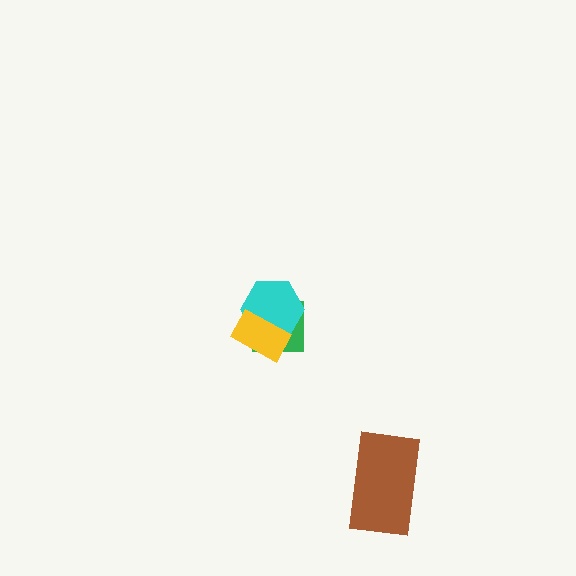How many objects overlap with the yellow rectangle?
2 objects overlap with the yellow rectangle.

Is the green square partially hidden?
Yes, it is partially covered by another shape.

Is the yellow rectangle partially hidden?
No, no other shape covers it.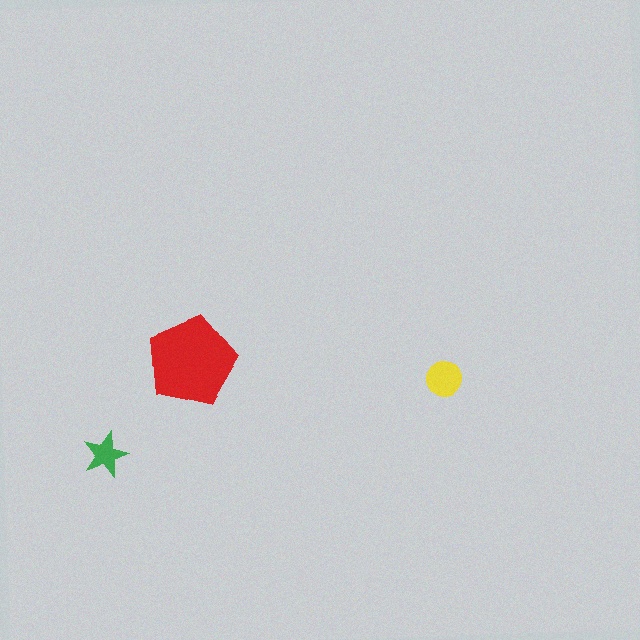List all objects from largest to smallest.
The red pentagon, the yellow circle, the green star.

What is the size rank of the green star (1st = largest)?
3rd.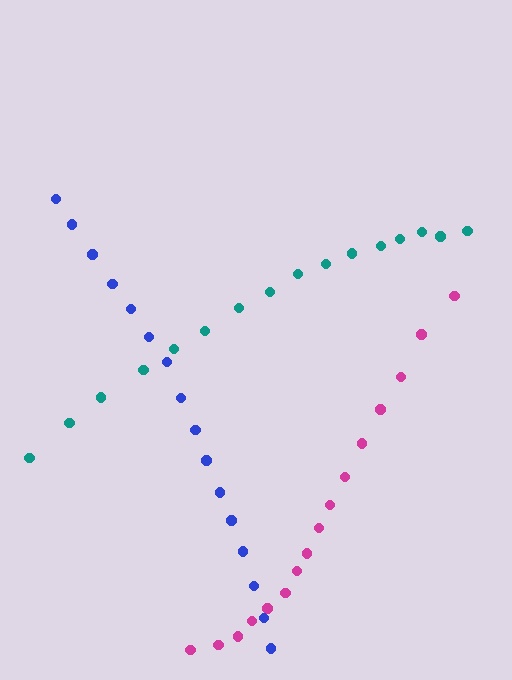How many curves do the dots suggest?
There are 3 distinct paths.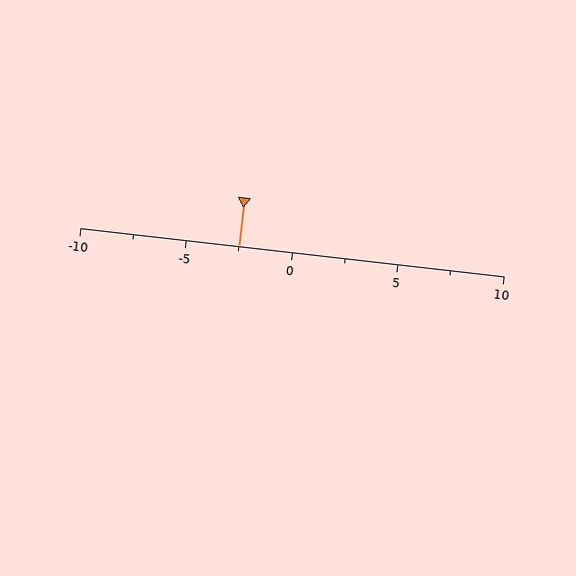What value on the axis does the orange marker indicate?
The marker indicates approximately -2.5.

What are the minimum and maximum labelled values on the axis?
The axis runs from -10 to 10.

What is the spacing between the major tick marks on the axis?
The major ticks are spaced 5 apart.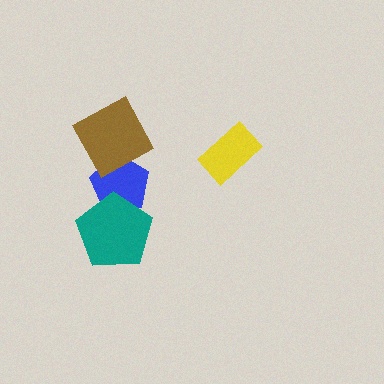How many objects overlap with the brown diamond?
1 object overlaps with the brown diamond.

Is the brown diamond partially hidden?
No, no other shape covers it.